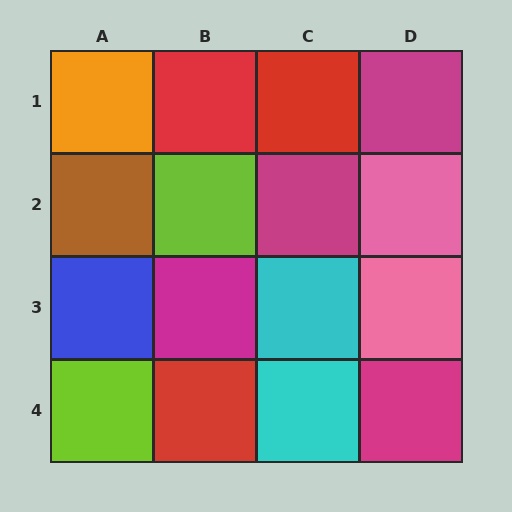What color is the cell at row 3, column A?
Blue.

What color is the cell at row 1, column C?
Red.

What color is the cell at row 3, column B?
Magenta.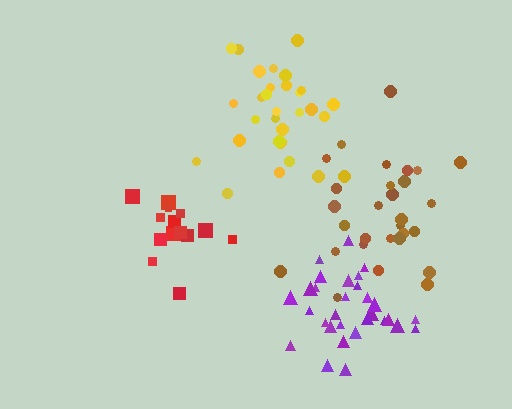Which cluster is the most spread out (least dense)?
Brown.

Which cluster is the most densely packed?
Purple.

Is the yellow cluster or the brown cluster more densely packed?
Yellow.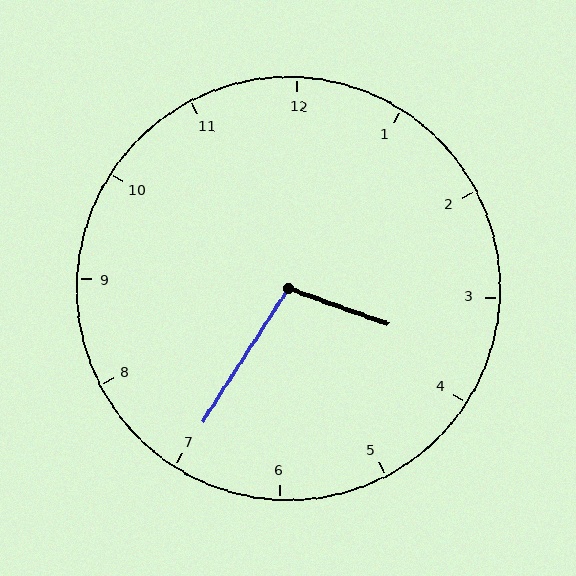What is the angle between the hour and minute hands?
Approximately 102 degrees.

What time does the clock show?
3:35.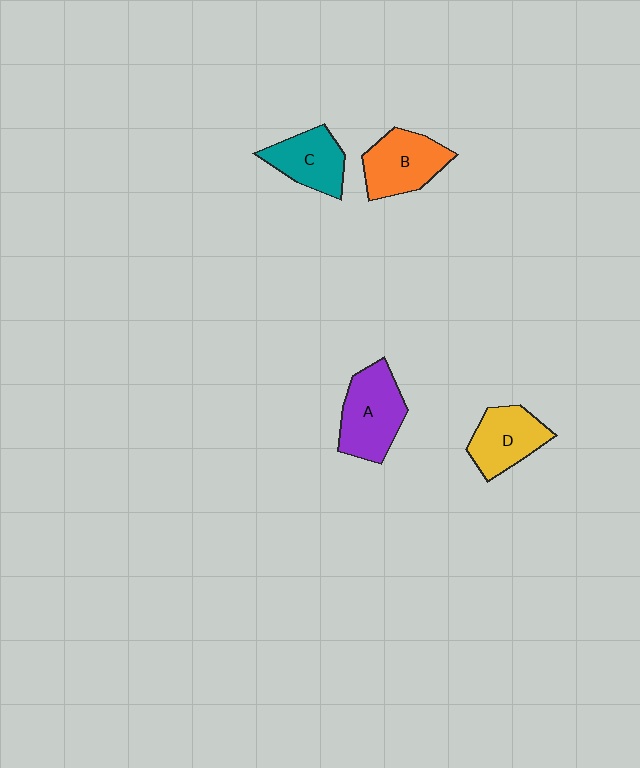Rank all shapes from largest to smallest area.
From largest to smallest: A (purple), B (orange), D (yellow), C (teal).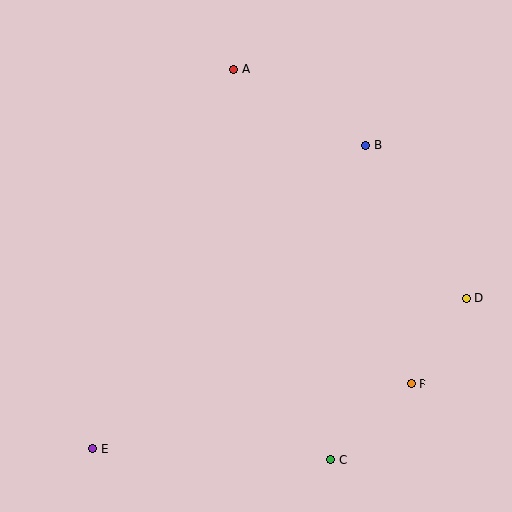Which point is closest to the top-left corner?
Point A is closest to the top-left corner.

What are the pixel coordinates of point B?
Point B is at (365, 145).